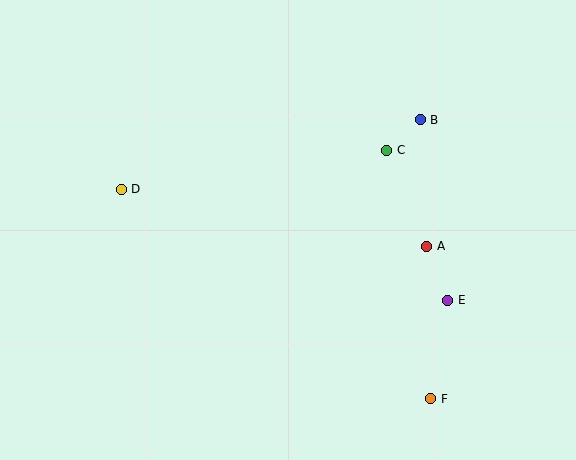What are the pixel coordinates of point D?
Point D is at (121, 189).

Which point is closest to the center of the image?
Point C at (387, 150) is closest to the center.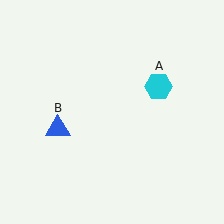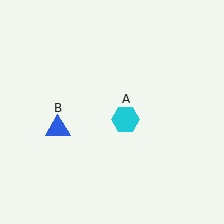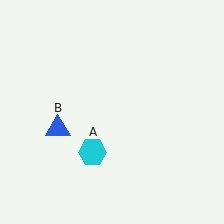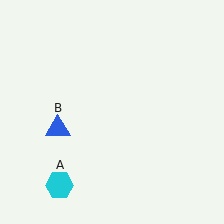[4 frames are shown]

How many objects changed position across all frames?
1 object changed position: cyan hexagon (object A).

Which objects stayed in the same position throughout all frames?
Blue triangle (object B) remained stationary.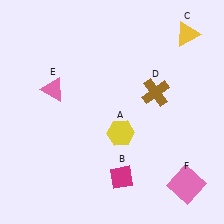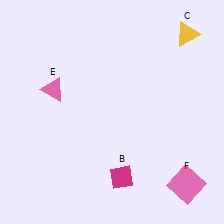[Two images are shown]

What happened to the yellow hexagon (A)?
The yellow hexagon (A) was removed in Image 2. It was in the bottom-right area of Image 1.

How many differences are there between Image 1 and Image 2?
There are 2 differences between the two images.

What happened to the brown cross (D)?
The brown cross (D) was removed in Image 2. It was in the top-right area of Image 1.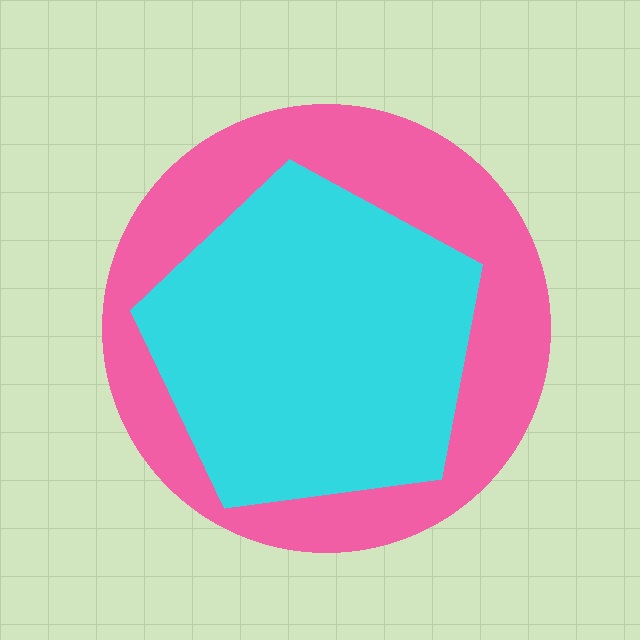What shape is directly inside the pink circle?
The cyan pentagon.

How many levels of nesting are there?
2.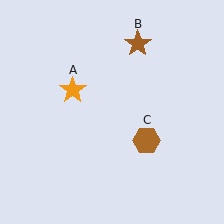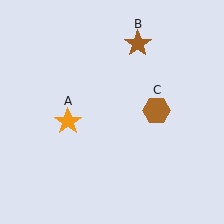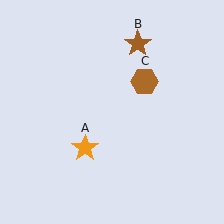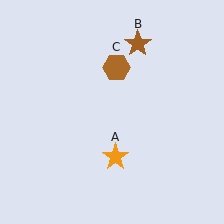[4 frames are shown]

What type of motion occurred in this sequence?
The orange star (object A), brown hexagon (object C) rotated counterclockwise around the center of the scene.